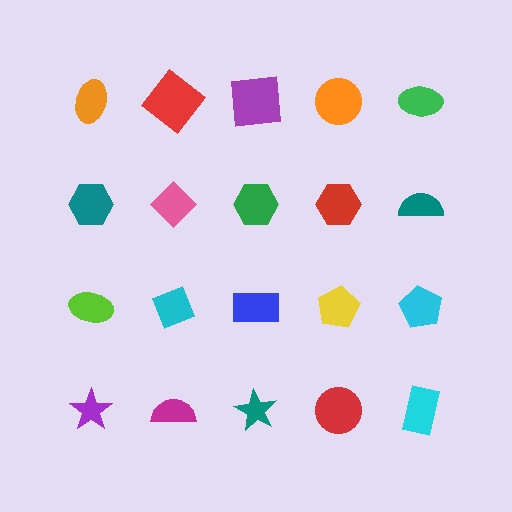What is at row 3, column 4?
A yellow pentagon.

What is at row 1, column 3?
A purple square.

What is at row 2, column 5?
A teal semicircle.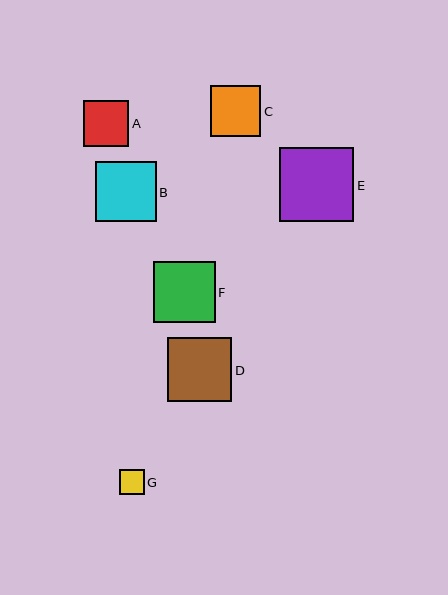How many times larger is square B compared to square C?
Square B is approximately 1.2 times the size of square C.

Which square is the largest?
Square E is the largest with a size of approximately 74 pixels.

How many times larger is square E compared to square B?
Square E is approximately 1.2 times the size of square B.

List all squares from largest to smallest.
From largest to smallest: E, D, F, B, C, A, G.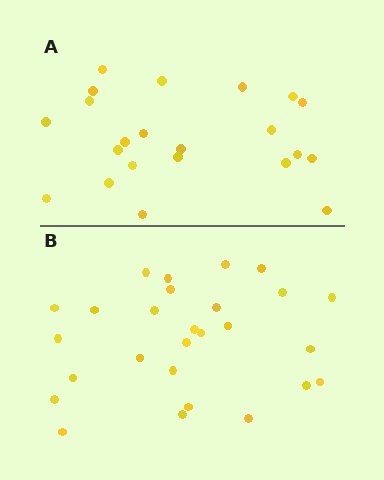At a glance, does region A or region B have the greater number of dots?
Region B (the bottom region) has more dots.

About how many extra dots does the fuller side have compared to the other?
Region B has about 5 more dots than region A.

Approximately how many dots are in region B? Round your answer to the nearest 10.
About 30 dots. (The exact count is 27, which rounds to 30.)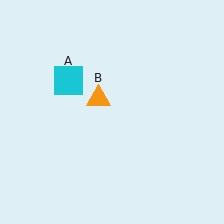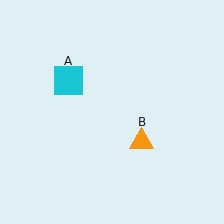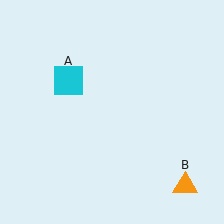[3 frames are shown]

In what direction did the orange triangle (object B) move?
The orange triangle (object B) moved down and to the right.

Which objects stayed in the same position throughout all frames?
Cyan square (object A) remained stationary.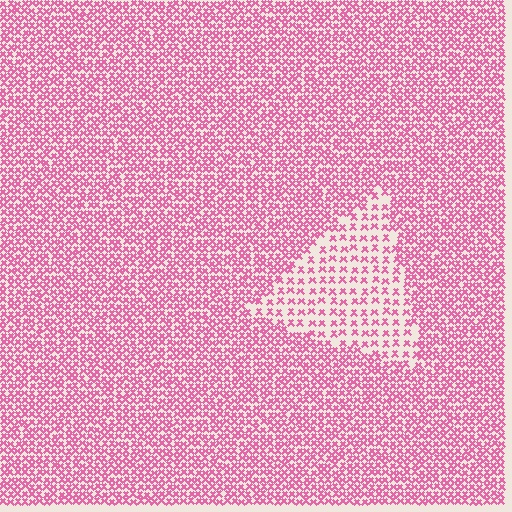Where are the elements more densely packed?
The elements are more densely packed outside the triangle boundary.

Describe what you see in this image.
The image contains small pink elements arranged at two different densities. A triangle-shaped region is visible where the elements are less densely packed than the surrounding area.